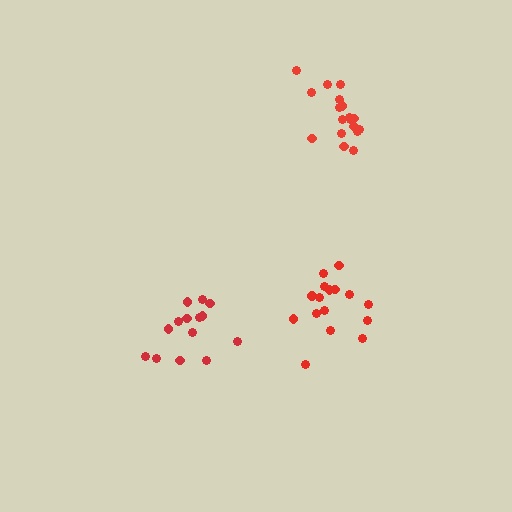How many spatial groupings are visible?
There are 3 spatial groupings.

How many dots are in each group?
Group 1: 14 dots, Group 2: 18 dots, Group 3: 16 dots (48 total).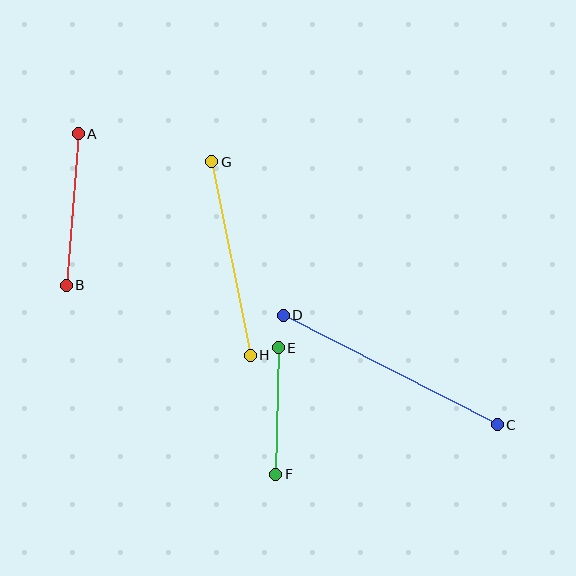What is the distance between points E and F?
The distance is approximately 126 pixels.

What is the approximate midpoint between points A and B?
The midpoint is at approximately (72, 209) pixels.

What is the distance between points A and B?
The distance is approximately 152 pixels.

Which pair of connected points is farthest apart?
Points C and D are farthest apart.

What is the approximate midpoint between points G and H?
The midpoint is at approximately (231, 259) pixels.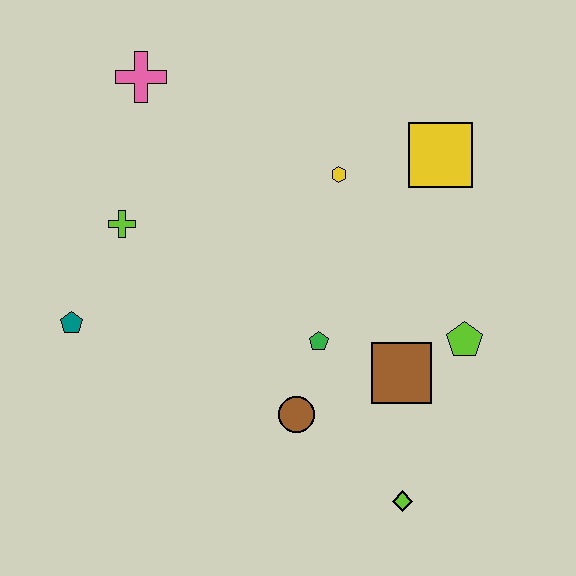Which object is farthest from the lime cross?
The lime diamond is farthest from the lime cross.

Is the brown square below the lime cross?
Yes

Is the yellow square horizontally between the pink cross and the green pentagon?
No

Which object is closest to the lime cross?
The teal pentagon is closest to the lime cross.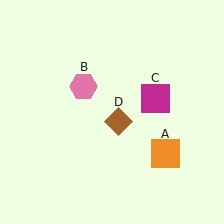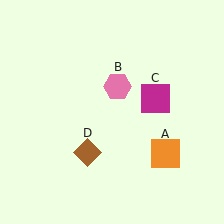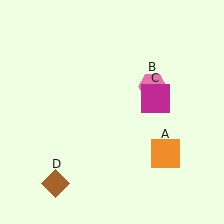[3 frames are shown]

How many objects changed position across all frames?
2 objects changed position: pink hexagon (object B), brown diamond (object D).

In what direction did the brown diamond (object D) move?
The brown diamond (object D) moved down and to the left.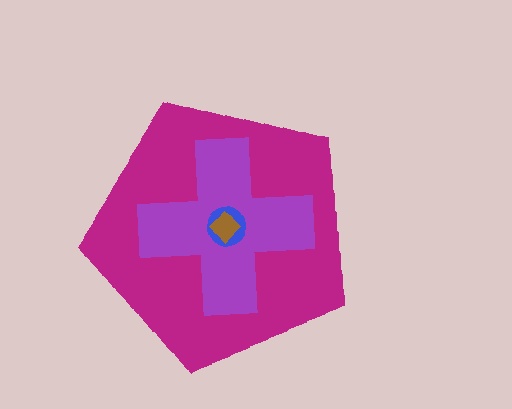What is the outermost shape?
The magenta pentagon.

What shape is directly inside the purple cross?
The blue circle.